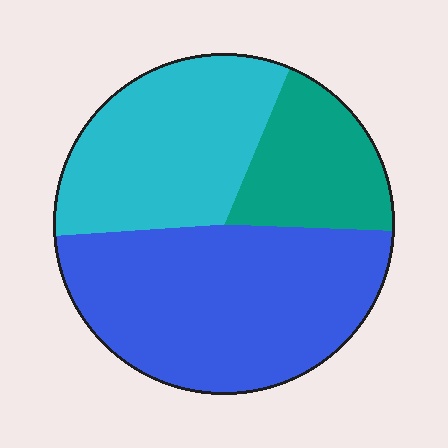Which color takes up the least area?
Teal, at roughly 20%.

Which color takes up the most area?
Blue, at roughly 50%.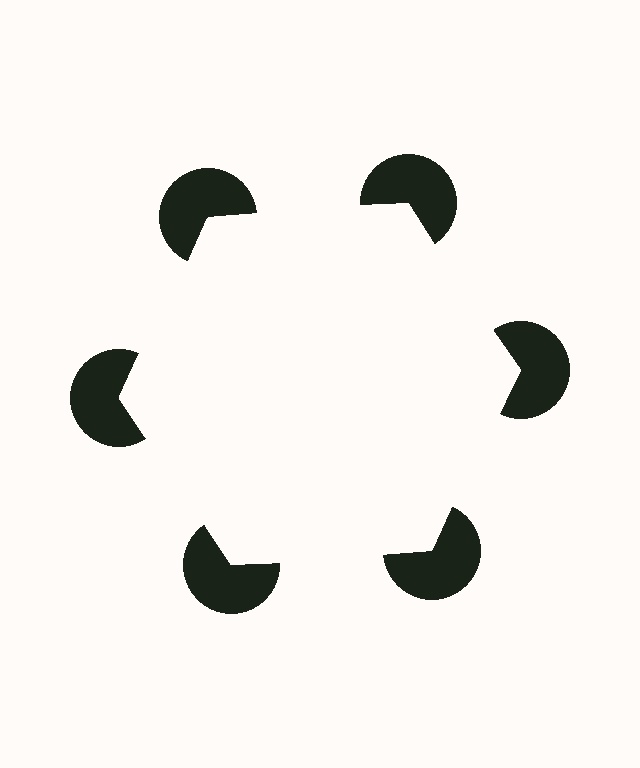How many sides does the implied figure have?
6 sides.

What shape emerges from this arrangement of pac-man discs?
An illusory hexagon — its edges are inferred from the aligned wedge cuts in the pac-man discs, not physically drawn.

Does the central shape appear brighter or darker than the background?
It typically appears slightly brighter than the background, even though no actual brightness change is drawn.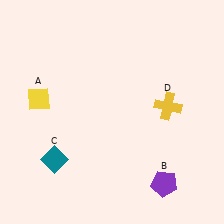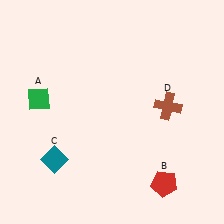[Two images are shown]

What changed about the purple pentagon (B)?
In Image 1, B is purple. In Image 2, it changed to red.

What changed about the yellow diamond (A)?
In Image 1, A is yellow. In Image 2, it changed to green.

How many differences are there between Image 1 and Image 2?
There are 3 differences between the two images.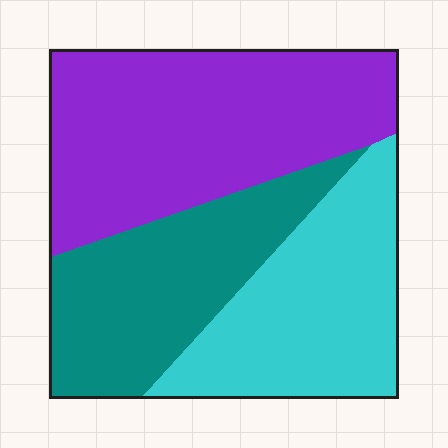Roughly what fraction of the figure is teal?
Teal covers about 30% of the figure.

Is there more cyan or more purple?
Purple.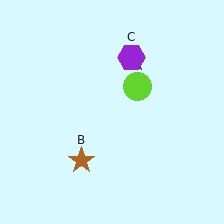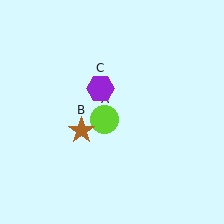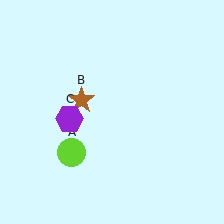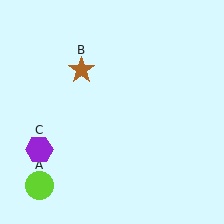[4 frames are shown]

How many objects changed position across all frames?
3 objects changed position: lime circle (object A), brown star (object B), purple hexagon (object C).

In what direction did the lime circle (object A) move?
The lime circle (object A) moved down and to the left.